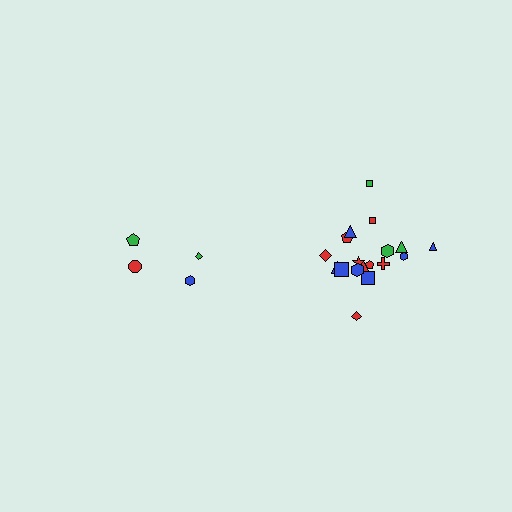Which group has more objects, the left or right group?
The right group.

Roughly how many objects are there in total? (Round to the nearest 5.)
Roughly 20 objects in total.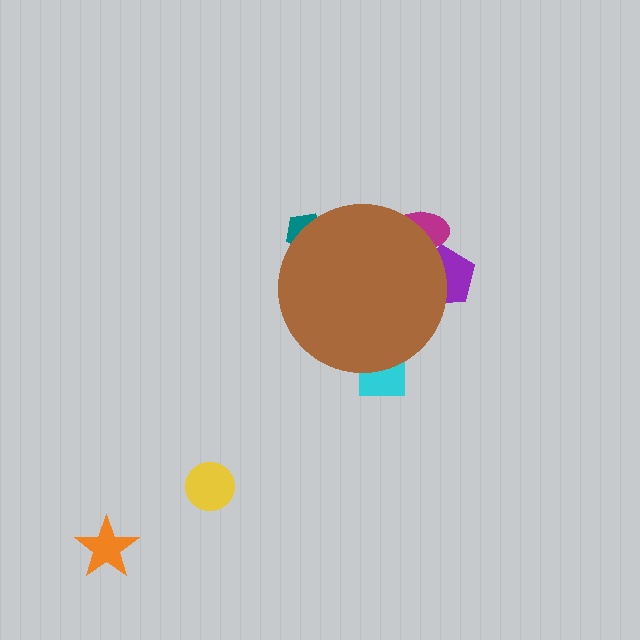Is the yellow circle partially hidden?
No, the yellow circle is fully visible.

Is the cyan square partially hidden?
Yes, the cyan square is partially hidden behind the brown circle.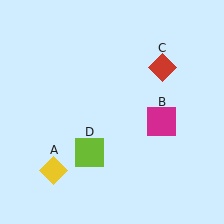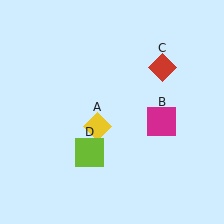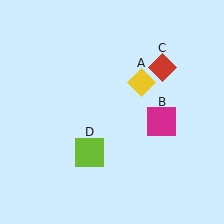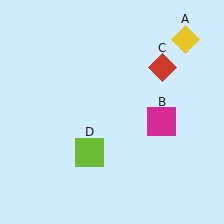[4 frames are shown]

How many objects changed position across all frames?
1 object changed position: yellow diamond (object A).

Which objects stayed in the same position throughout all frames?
Magenta square (object B) and red diamond (object C) and lime square (object D) remained stationary.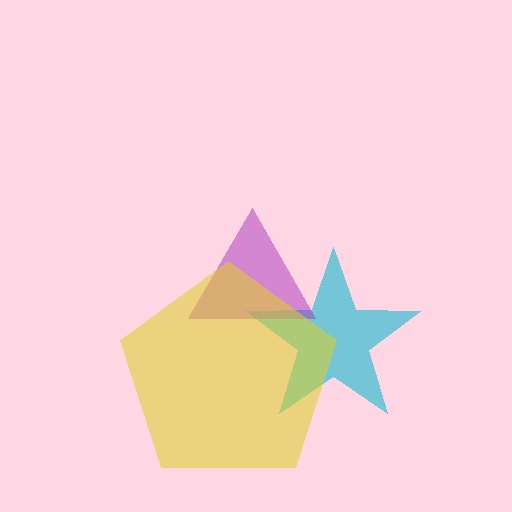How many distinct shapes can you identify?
There are 3 distinct shapes: a cyan star, a purple triangle, a yellow pentagon.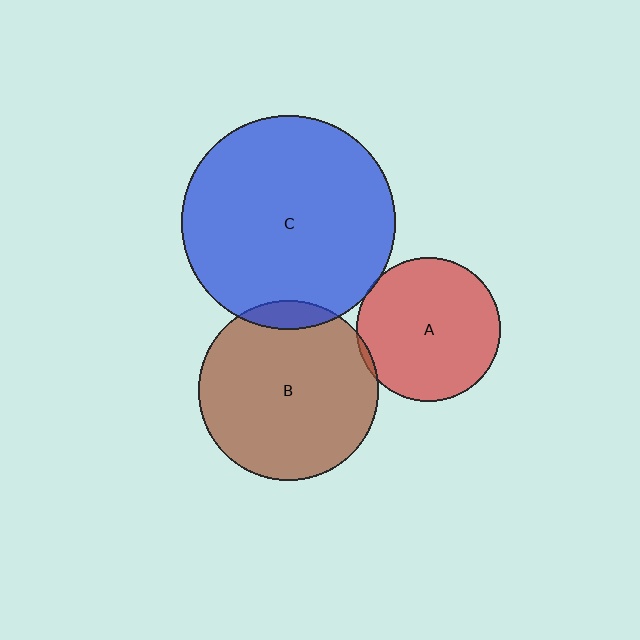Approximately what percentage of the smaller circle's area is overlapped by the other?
Approximately 5%.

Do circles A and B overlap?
Yes.